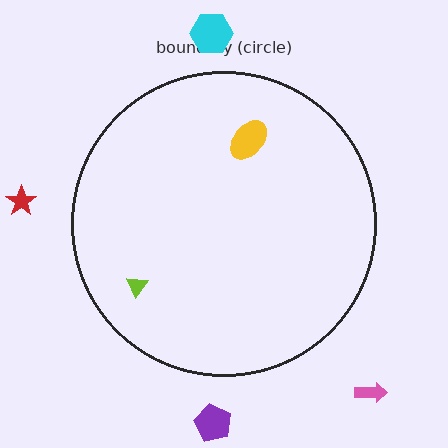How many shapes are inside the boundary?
2 inside, 4 outside.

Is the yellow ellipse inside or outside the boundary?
Inside.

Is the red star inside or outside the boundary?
Outside.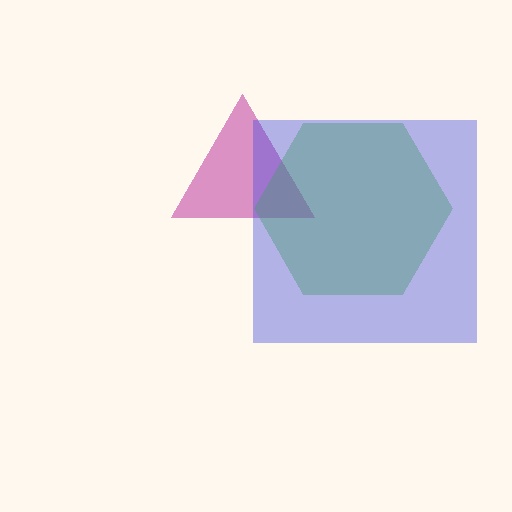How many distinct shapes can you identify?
There are 3 distinct shapes: a magenta triangle, a lime hexagon, a blue square.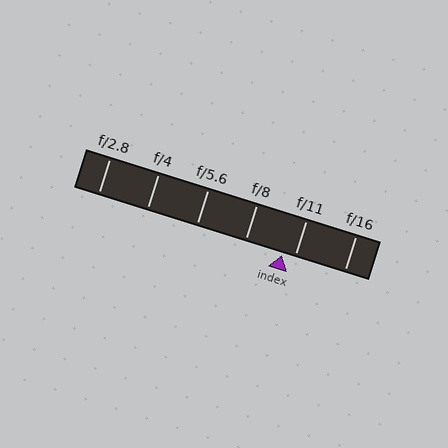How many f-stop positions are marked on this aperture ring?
There are 6 f-stop positions marked.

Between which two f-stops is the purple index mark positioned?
The index mark is between f/8 and f/11.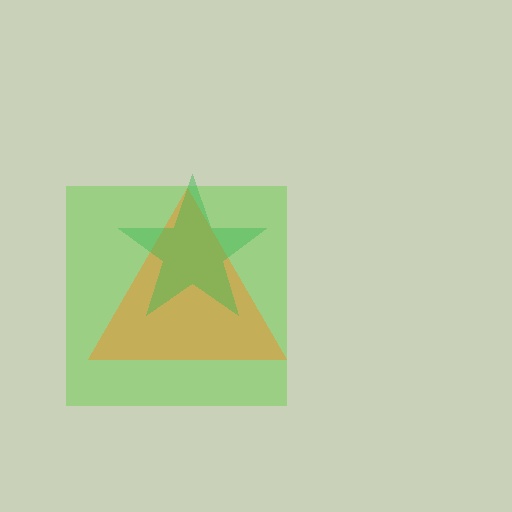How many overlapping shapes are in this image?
There are 3 overlapping shapes in the image.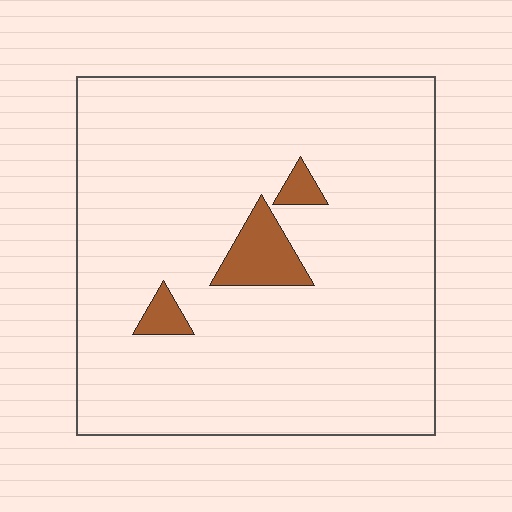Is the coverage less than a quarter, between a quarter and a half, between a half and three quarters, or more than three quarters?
Less than a quarter.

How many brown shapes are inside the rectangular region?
3.